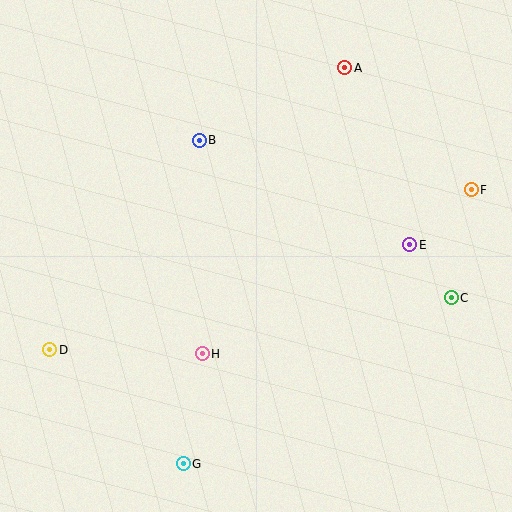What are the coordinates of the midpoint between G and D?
The midpoint between G and D is at (116, 407).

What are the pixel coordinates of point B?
Point B is at (199, 140).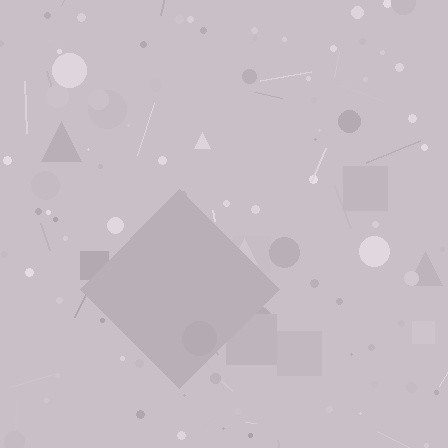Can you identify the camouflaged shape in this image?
The camouflaged shape is a diamond.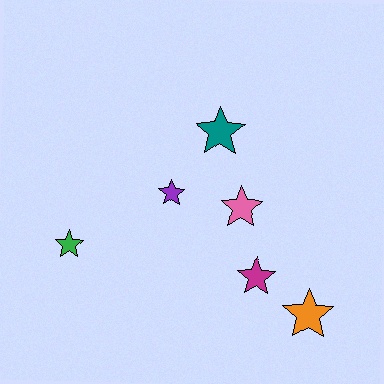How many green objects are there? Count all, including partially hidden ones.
There is 1 green object.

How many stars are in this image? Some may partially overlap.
There are 6 stars.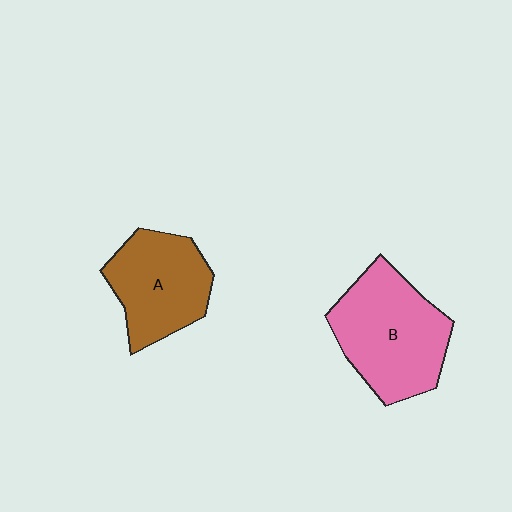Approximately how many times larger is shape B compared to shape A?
Approximately 1.3 times.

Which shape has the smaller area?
Shape A (brown).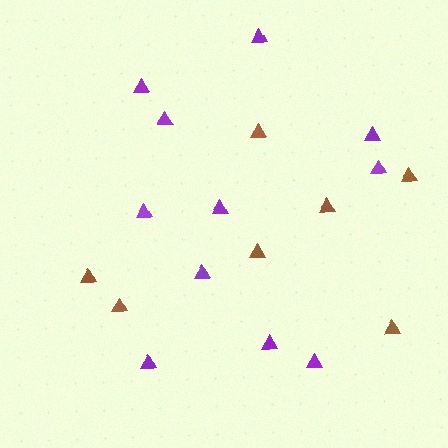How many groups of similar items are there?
There are 2 groups: one group of purple triangles (11) and one group of brown triangles (7).